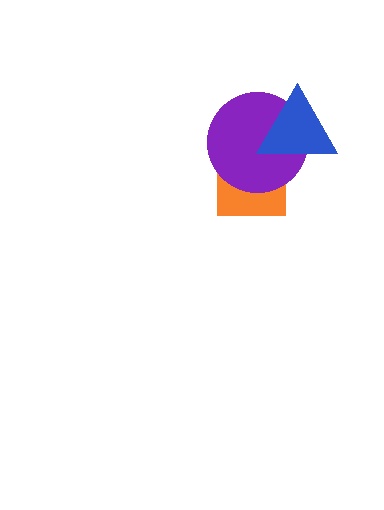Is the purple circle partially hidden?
Yes, it is partially covered by another shape.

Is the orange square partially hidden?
Yes, it is partially covered by another shape.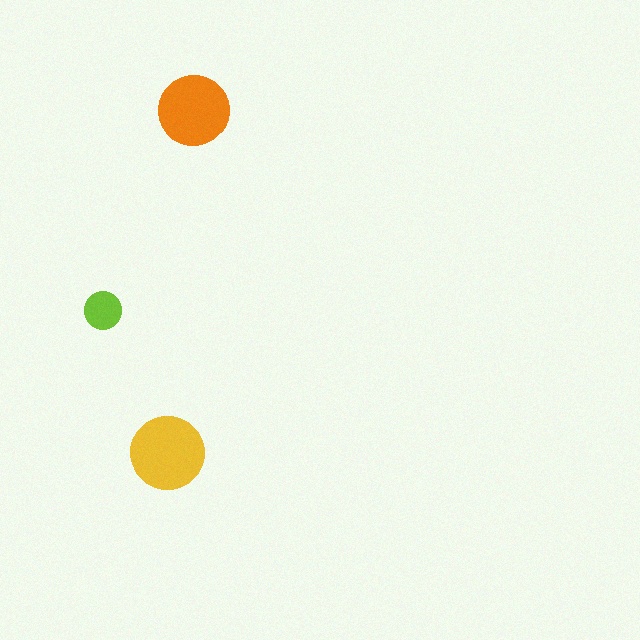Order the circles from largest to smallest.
the yellow one, the orange one, the lime one.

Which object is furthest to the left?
The lime circle is leftmost.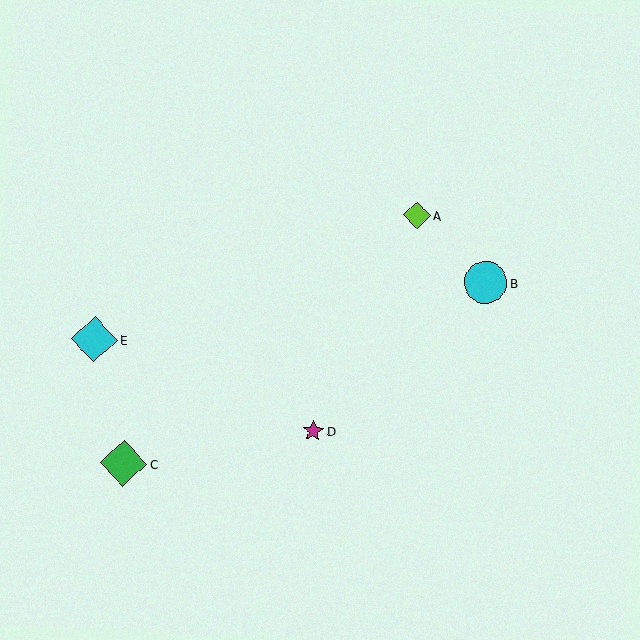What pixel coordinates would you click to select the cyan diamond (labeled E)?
Click at (94, 339) to select the cyan diamond E.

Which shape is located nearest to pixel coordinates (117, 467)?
The green diamond (labeled C) at (123, 463) is nearest to that location.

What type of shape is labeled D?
Shape D is a magenta star.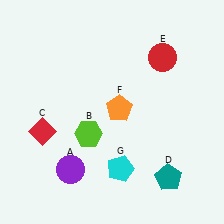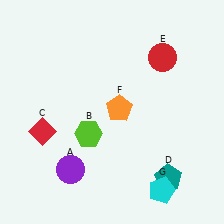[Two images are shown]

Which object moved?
The cyan pentagon (G) moved right.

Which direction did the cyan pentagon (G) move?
The cyan pentagon (G) moved right.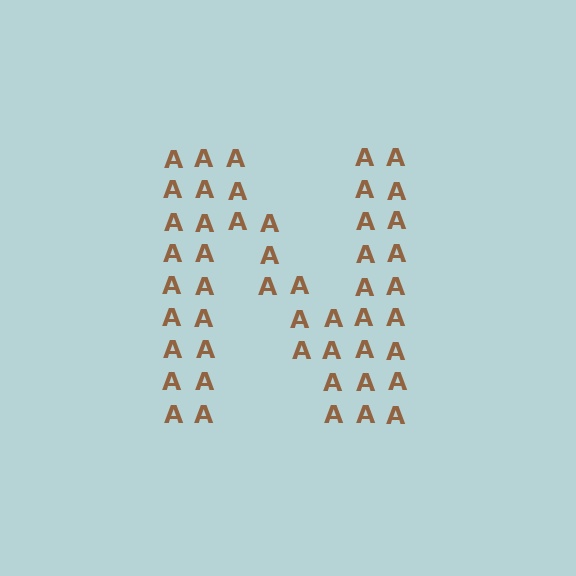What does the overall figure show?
The overall figure shows the letter N.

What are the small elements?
The small elements are letter A's.